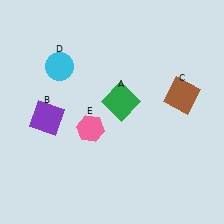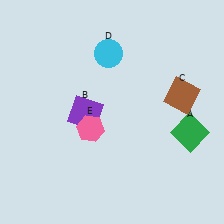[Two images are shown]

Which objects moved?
The objects that moved are: the green square (A), the purple square (B), the cyan circle (D).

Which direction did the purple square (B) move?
The purple square (B) moved right.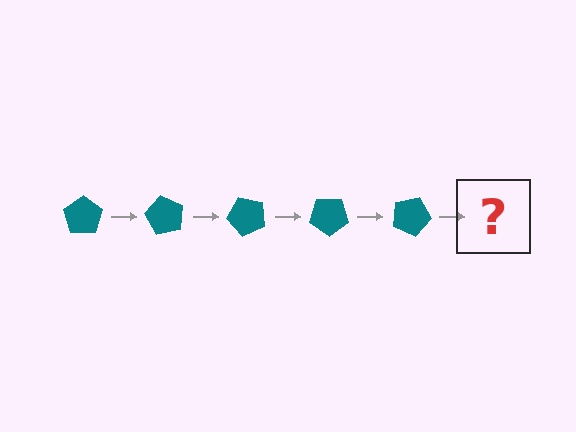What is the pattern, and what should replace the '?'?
The pattern is that the pentagon rotates 60 degrees each step. The '?' should be a teal pentagon rotated 300 degrees.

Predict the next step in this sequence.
The next step is a teal pentagon rotated 300 degrees.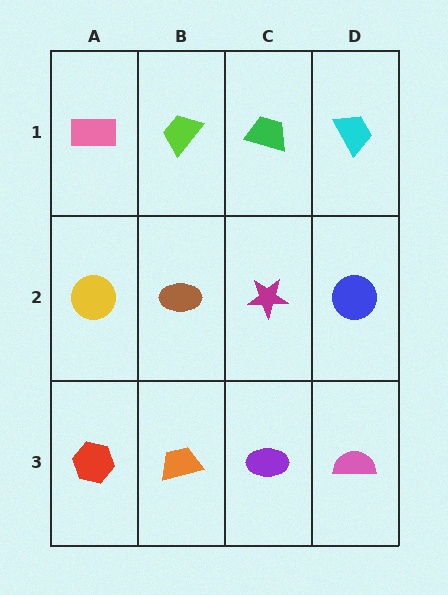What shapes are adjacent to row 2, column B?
A lime trapezoid (row 1, column B), an orange trapezoid (row 3, column B), a yellow circle (row 2, column A), a magenta star (row 2, column C).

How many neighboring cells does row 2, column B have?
4.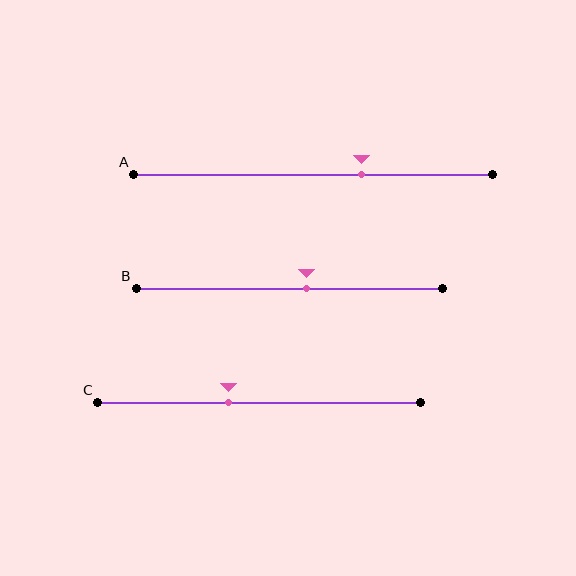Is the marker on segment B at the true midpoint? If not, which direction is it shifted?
No, the marker on segment B is shifted to the right by about 6% of the segment length.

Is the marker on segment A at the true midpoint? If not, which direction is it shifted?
No, the marker on segment A is shifted to the right by about 13% of the segment length.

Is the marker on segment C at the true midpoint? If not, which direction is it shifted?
No, the marker on segment C is shifted to the left by about 9% of the segment length.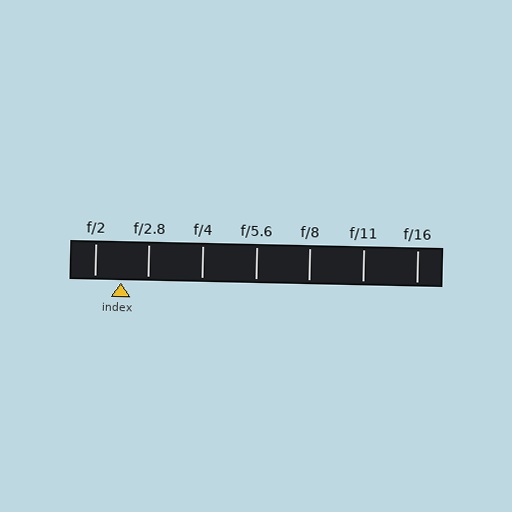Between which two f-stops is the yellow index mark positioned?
The index mark is between f/2 and f/2.8.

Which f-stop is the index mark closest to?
The index mark is closest to f/2.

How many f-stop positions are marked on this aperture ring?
There are 7 f-stop positions marked.